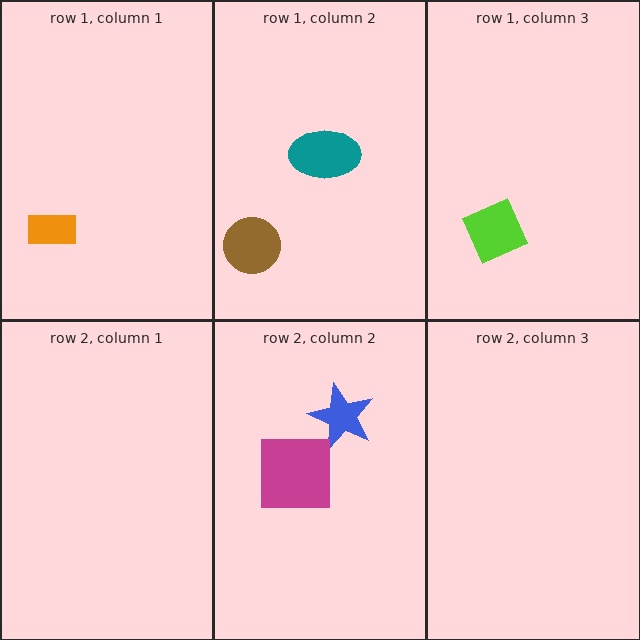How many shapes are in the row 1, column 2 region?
2.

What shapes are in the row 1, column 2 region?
The teal ellipse, the brown circle.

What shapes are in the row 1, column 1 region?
The orange rectangle.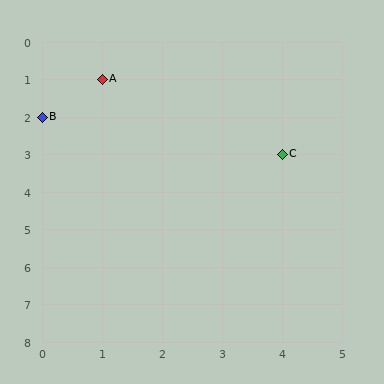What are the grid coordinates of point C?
Point C is at grid coordinates (4, 3).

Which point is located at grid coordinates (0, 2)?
Point B is at (0, 2).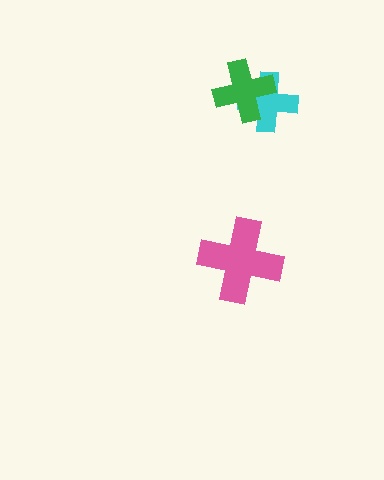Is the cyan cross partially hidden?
Yes, it is partially covered by another shape.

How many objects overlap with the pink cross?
0 objects overlap with the pink cross.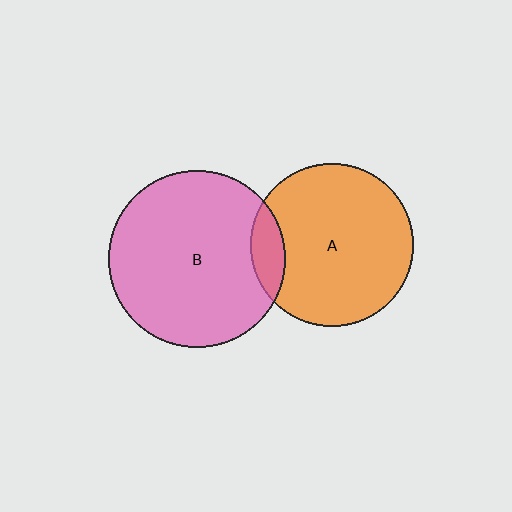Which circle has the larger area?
Circle B (pink).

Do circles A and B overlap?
Yes.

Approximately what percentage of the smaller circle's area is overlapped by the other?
Approximately 10%.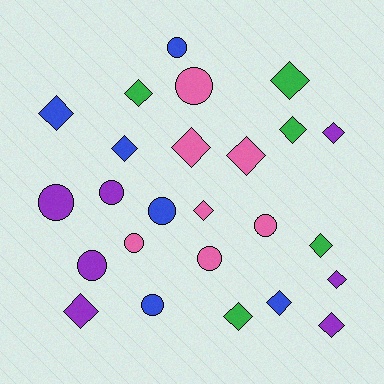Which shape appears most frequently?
Diamond, with 15 objects.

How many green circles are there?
There are no green circles.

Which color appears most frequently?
Purple, with 7 objects.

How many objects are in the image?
There are 25 objects.